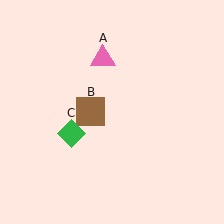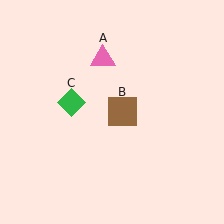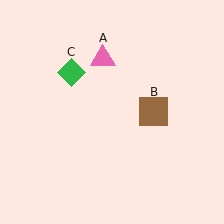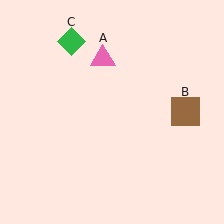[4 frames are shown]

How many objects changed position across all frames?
2 objects changed position: brown square (object B), green diamond (object C).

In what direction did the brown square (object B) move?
The brown square (object B) moved right.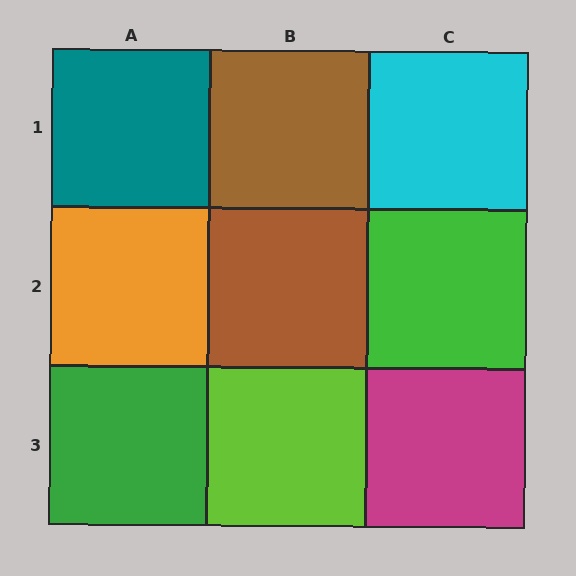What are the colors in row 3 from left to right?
Green, lime, magenta.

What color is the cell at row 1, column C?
Cyan.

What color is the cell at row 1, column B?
Brown.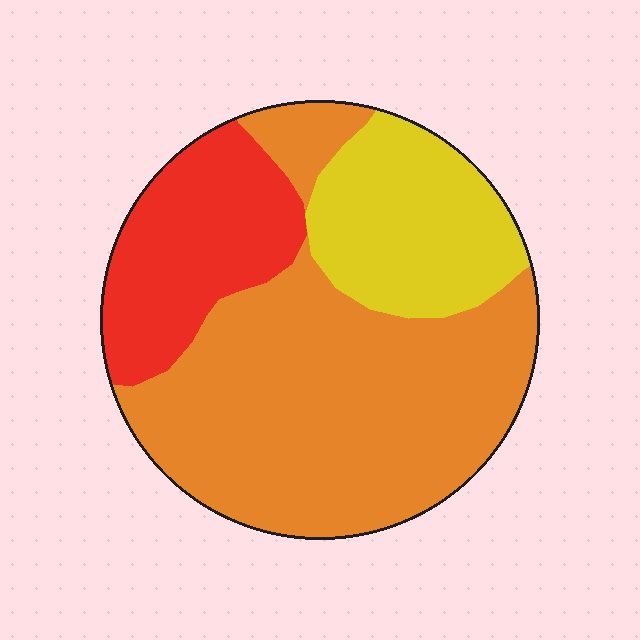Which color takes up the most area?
Orange, at roughly 55%.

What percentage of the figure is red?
Red takes up about one fifth (1/5) of the figure.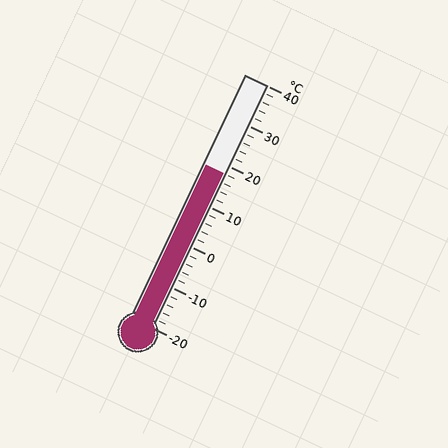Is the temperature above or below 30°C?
The temperature is below 30°C.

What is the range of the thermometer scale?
The thermometer scale ranges from -20°C to 40°C.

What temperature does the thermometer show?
The thermometer shows approximately 18°C.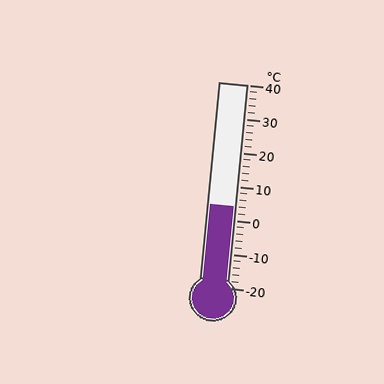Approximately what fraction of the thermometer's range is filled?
The thermometer is filled to approximately 40% of its range.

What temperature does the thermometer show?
The thermometer shows approximately 4°C.